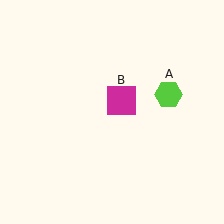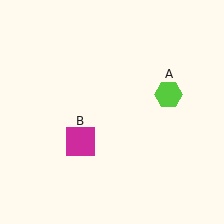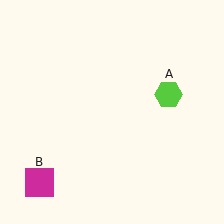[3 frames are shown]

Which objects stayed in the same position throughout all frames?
Lime hexagon (object A) remained stationary.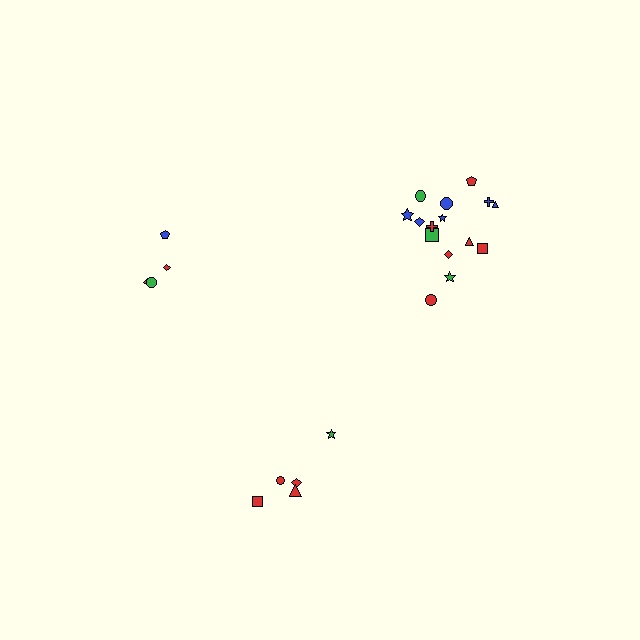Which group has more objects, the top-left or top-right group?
The top-right group.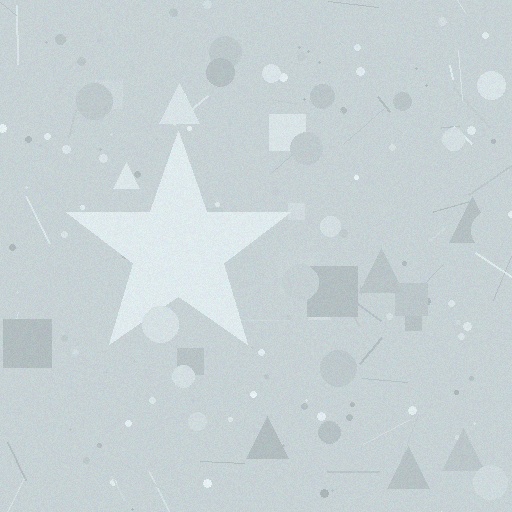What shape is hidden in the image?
A star is hidden in the image.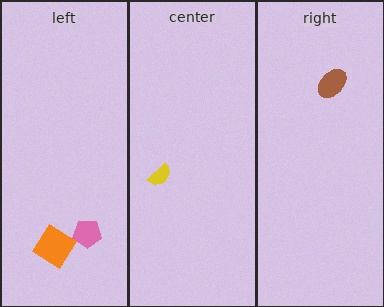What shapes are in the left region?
The pink pentagon, the orange diamond.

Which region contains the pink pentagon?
The left region.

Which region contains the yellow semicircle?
The center region.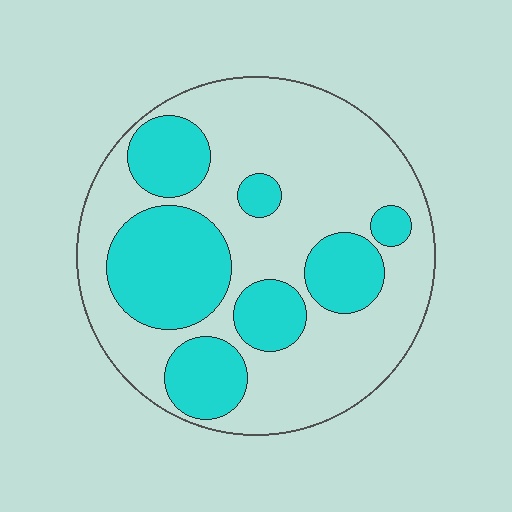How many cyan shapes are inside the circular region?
7.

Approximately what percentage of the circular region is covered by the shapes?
Approximately 35%.